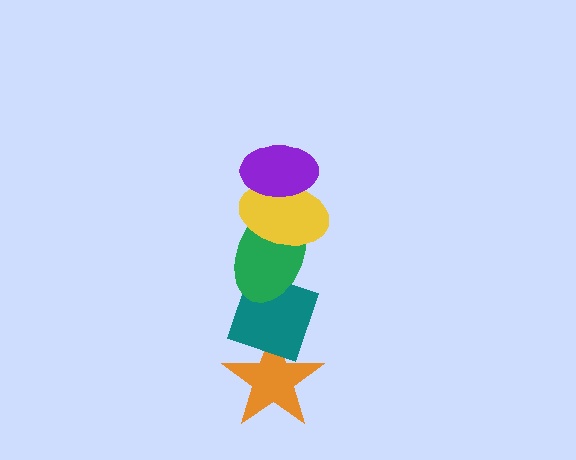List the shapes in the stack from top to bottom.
From top to bottom: the purple ellipse, the yellow ellipse, the green ellipse, the teal diamond, the orange star.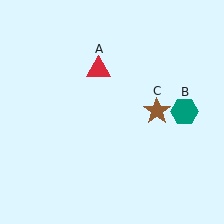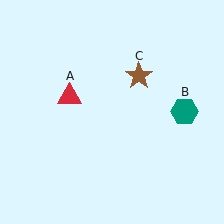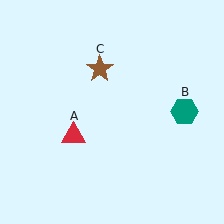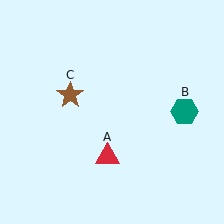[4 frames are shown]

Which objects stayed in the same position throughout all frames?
Teal hexagon (object B) remained stationary.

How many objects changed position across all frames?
2 objects changed position: red triangle (object A), brown star (object C).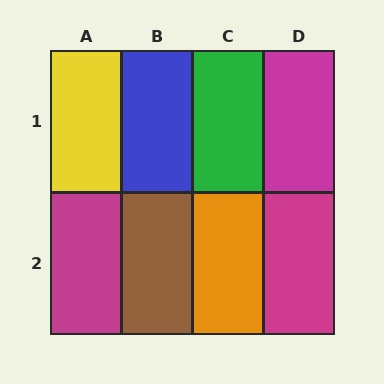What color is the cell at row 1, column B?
Blue.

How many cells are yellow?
1 cell is yellow.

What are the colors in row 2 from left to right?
Magenta, brown, orange, magenta.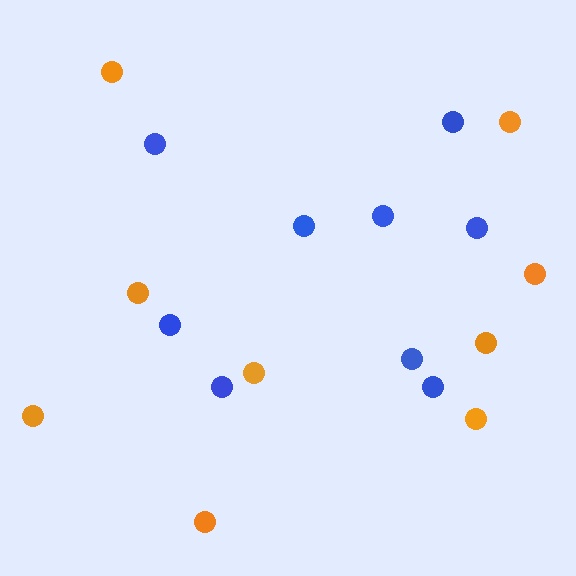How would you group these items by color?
There are 2 groups: one group of blue circles (9) and one group of orange circles (9).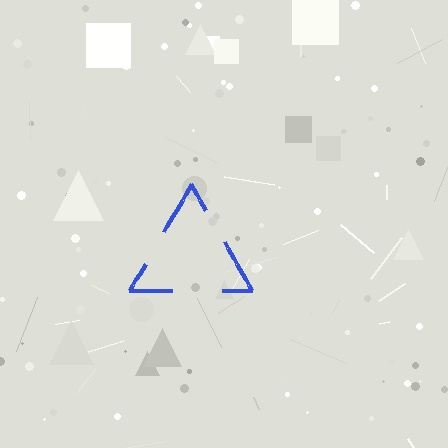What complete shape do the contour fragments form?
The contour fragments form a triangle.